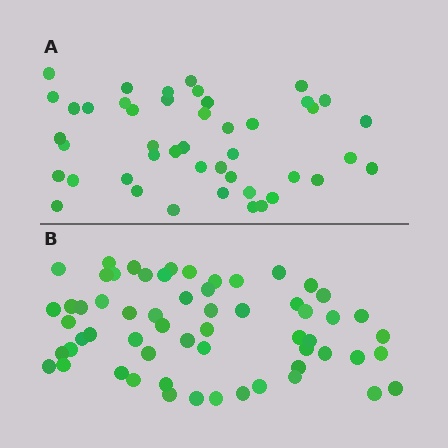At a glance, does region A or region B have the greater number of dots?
Region B (the bottom region) has more dots.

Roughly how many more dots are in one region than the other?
Region B has approximately 15 more dots than region A.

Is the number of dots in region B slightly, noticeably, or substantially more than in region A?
Region B has noticeably more, but not dramatically so. The ratio is roughly 1.3 to 1.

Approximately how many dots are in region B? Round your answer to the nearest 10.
About 60 dots.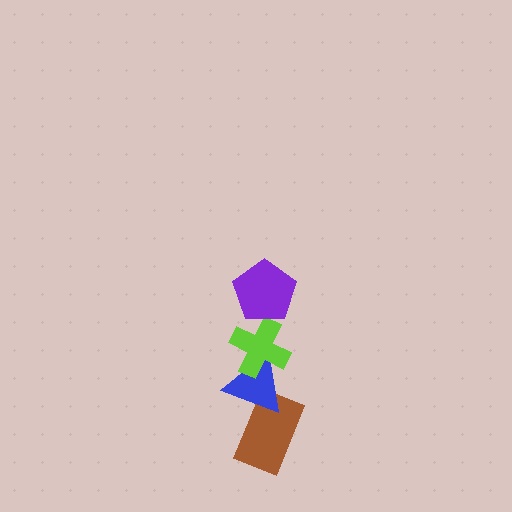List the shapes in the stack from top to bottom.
From top to bottom: the purple pentagon, the lime cross, the blue triangle, the brown rectangle.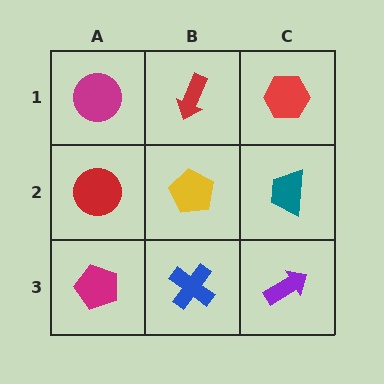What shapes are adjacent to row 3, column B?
A yellow pentagon (row 2, column B), a magenta pentagon (row 3, column A), a purple arrow (row 3, column C).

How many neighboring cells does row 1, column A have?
2.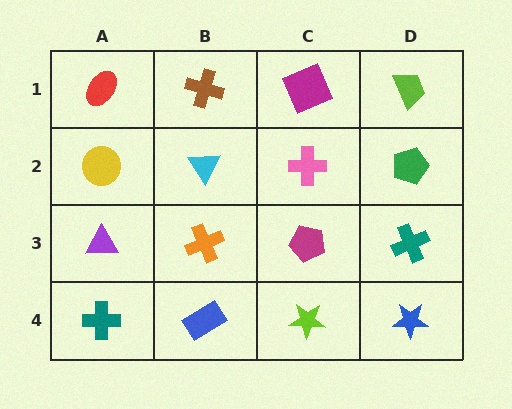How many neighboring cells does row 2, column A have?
3.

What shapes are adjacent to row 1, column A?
A yellow circle (row 2, column A), a brown cross (row 1, column B).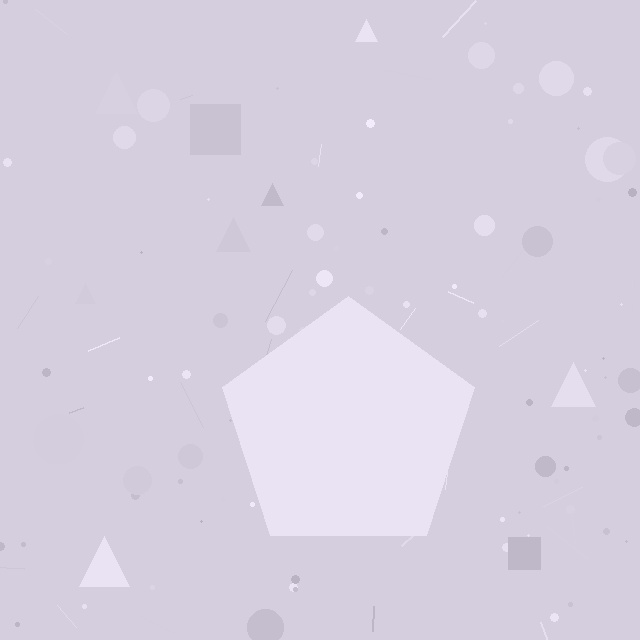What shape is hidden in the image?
A pentagon is hidden in the image.